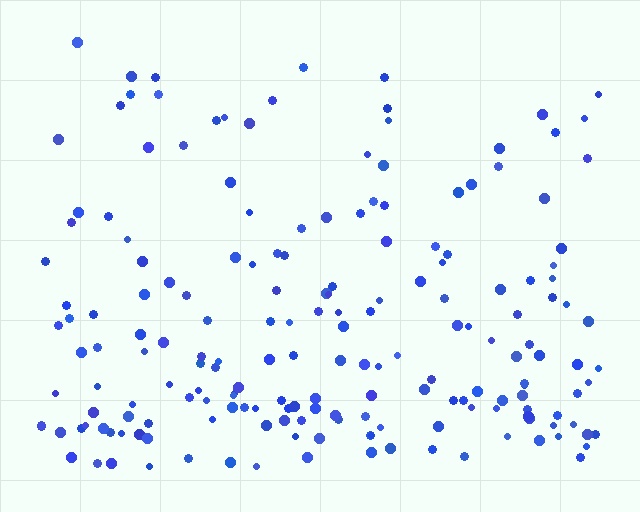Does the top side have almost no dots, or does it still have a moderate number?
Still a moderate number, just noticeably fewer than the bottom.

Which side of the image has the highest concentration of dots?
The bottom.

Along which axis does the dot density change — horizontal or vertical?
Vertical.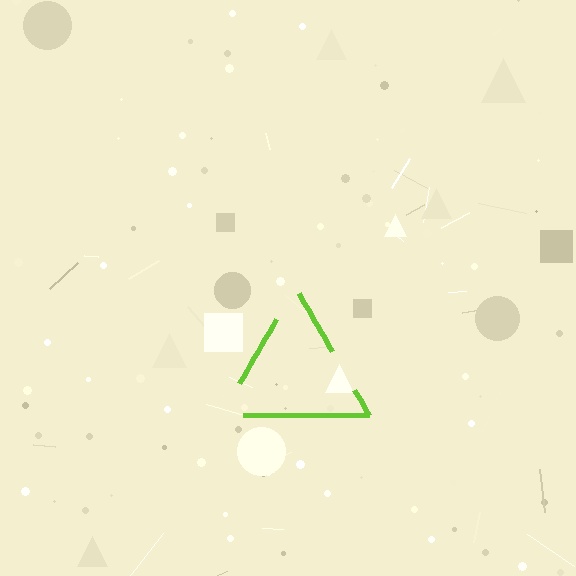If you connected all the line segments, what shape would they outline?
They would outline a triangle.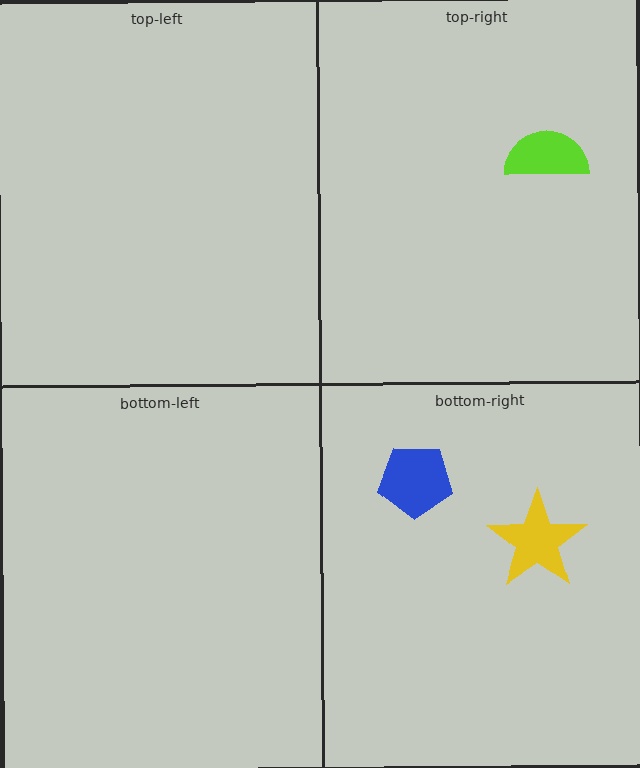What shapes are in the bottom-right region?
The yellow star, the blue pentagon.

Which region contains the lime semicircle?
The top-right region.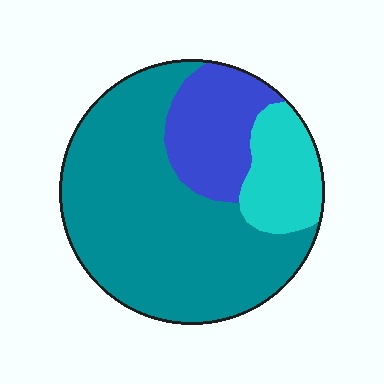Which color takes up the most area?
Teal, at roughly 65%.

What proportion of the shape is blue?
Blue takes up about one fifth (1/5) of the shape.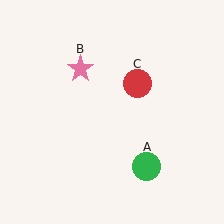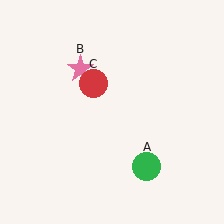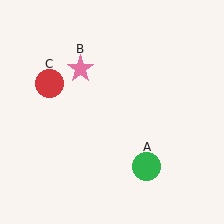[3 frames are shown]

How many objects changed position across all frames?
1 object changed position: red circle (object C).